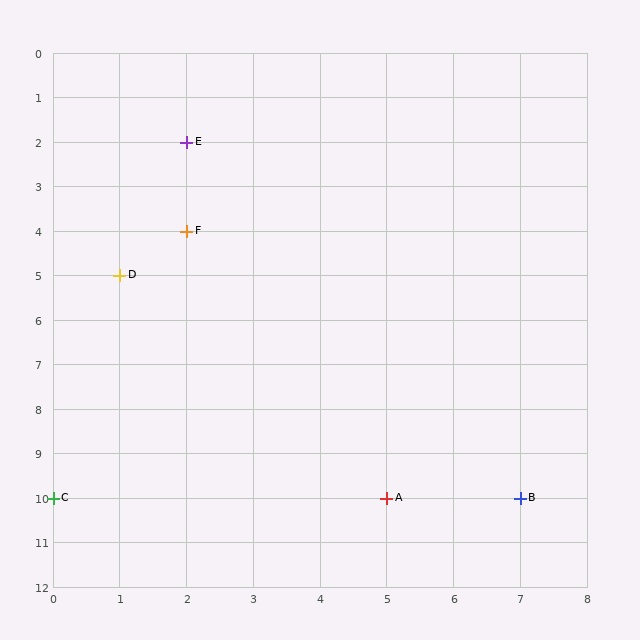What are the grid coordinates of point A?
Point A is at grid coordinates (5, 10).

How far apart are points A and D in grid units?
Points A and D are 4 columns and 5 rows apart (about 6.4 grid units diagonally).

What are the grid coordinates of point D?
Point D is at grid coordinates (1, 5).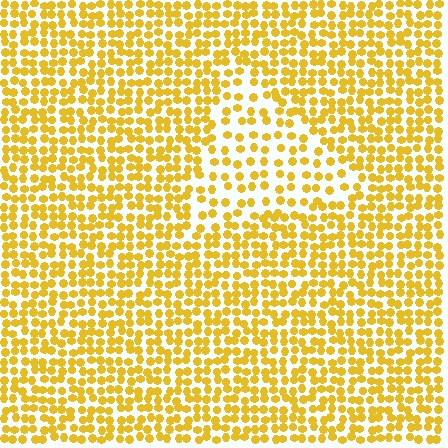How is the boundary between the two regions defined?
The boundary is defined by a change in element density (approximately 1.8x ratio). All elements are the same color, size, and shape.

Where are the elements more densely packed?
The elements are more densely packed outside the triangle boundary.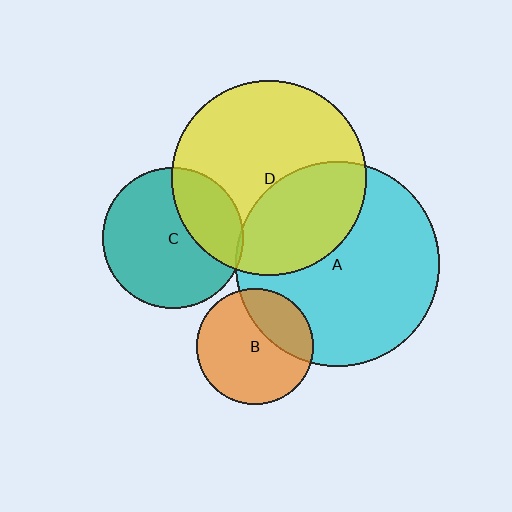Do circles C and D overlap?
Yes.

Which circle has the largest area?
Circle A (cyan).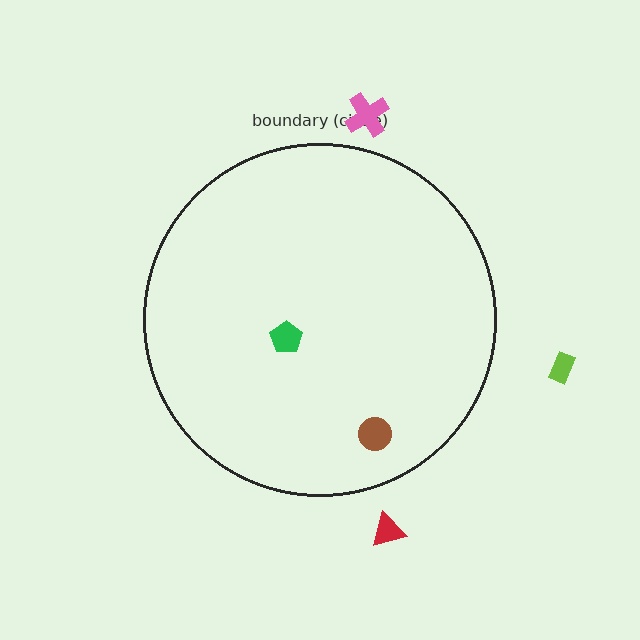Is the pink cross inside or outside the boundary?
Outside.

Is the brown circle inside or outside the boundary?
Inside.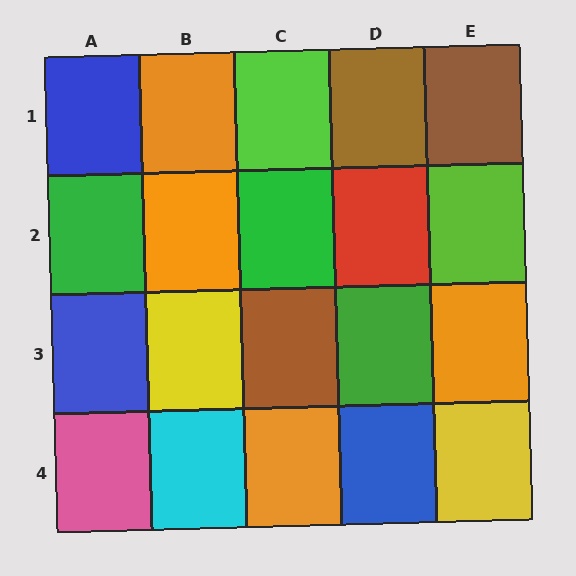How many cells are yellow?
2 cells are yellow.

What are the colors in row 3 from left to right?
Blue, yellow, brown, green, orange.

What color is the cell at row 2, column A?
Green.